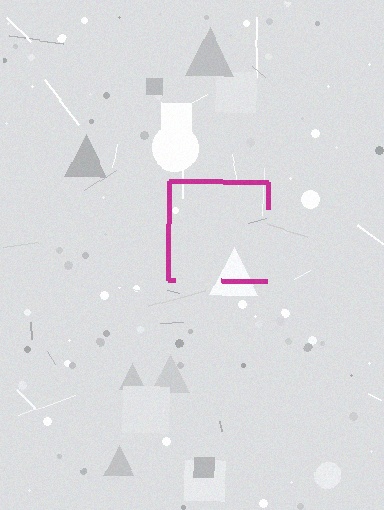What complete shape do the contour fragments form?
The contour fragments form a square.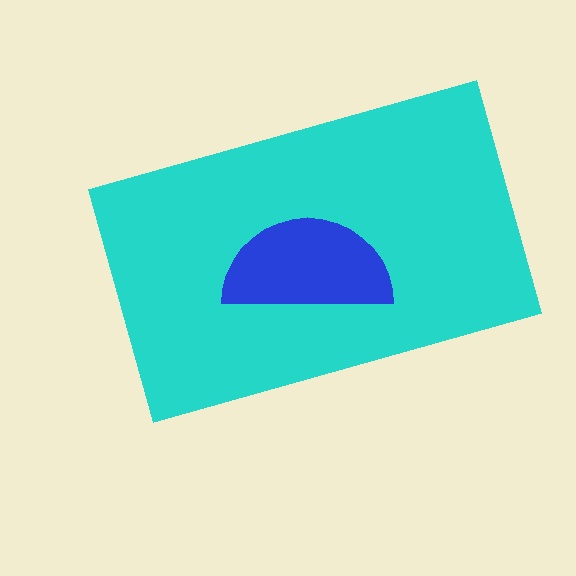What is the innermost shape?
The blue semicircle.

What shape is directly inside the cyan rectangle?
The blue semicircle.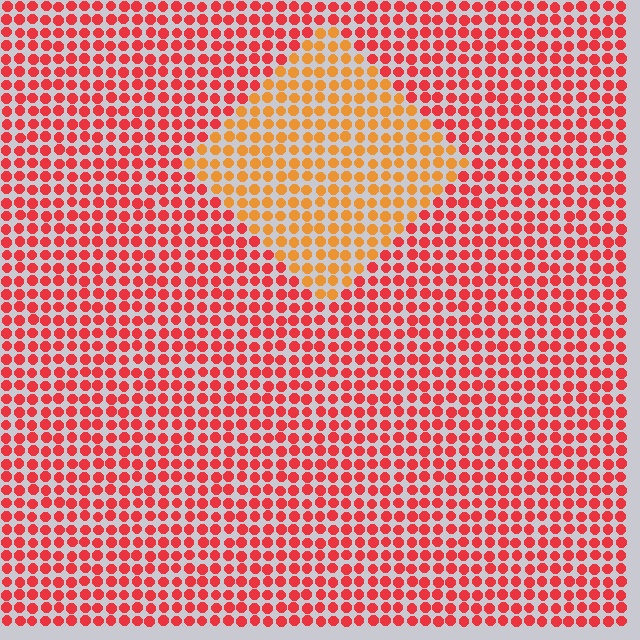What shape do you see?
I see a diamond.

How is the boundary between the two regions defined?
The boundary is defined purely by a slight shift in hue (about 36 degrees). Spacing, size, and orientation are identical on both sides.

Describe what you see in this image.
The image is filled with small red elements in a uniform arrangement. A diamond-shaped region is visible where the elements are tinted to a slightly different hue, forming a subtle color boundary.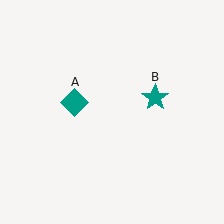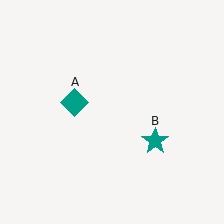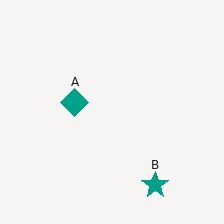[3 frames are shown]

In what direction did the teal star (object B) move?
The teal star (object B) moved down.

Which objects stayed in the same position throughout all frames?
Teal diamond (object A) remained stationary.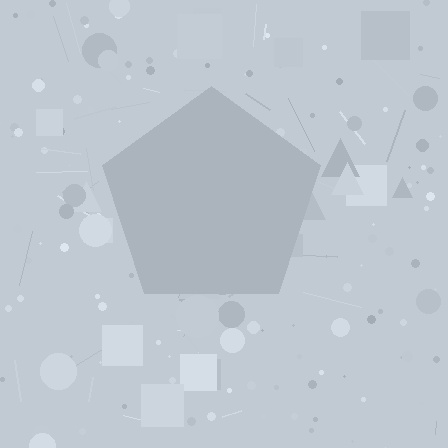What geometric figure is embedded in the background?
A pentagon is embedded in the background.